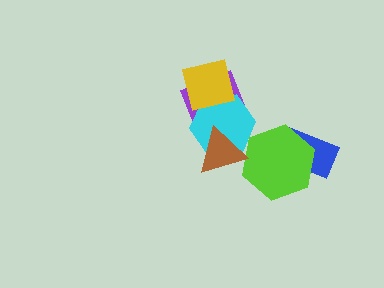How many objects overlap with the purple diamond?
3 objects overlap with the purple diamond.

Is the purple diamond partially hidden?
Yes, it is partially covered by another shape.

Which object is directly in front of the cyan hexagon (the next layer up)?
The yellow square is directly in front of the cyan hexagon.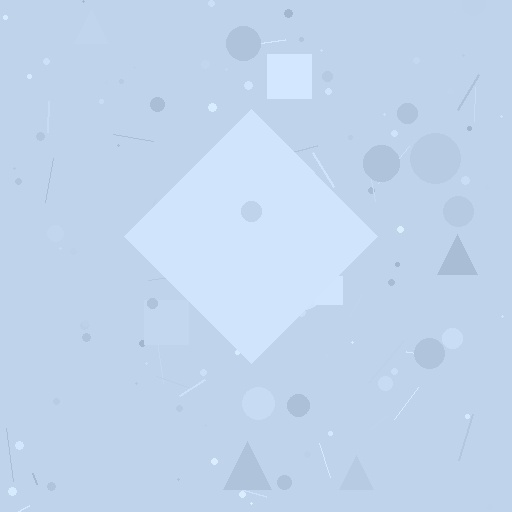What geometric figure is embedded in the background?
A diamond is embedded in the background.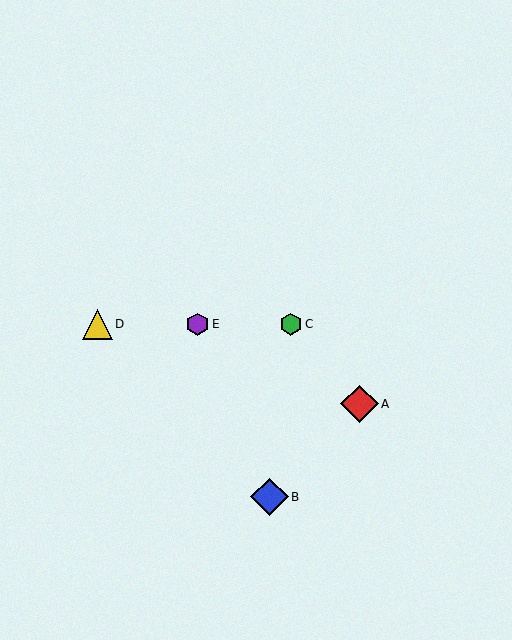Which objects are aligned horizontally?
Objects C, D, E are aligned horizontally.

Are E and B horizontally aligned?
No, E is at y≈324 and B is at y≈497.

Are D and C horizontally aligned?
Yes, both are at y≈324.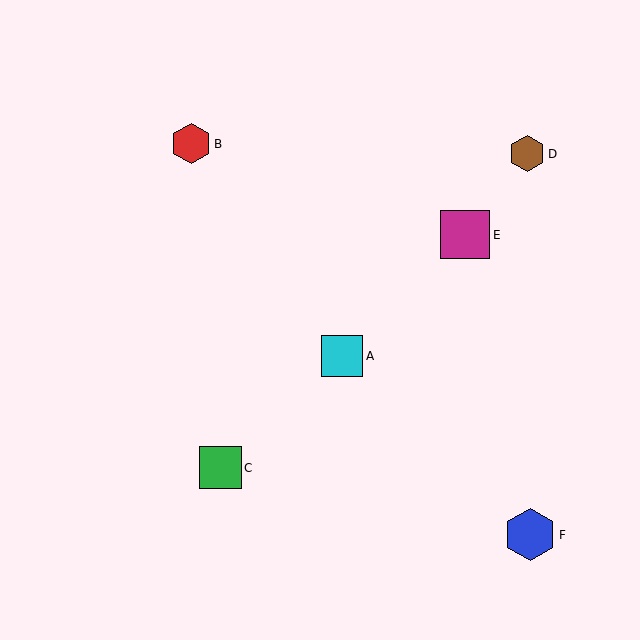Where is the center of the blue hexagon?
The center of the blue hexagon is at (530, 535).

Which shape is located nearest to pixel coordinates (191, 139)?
The red hexagon (labeled B) at (191, 144) is nearest to that location.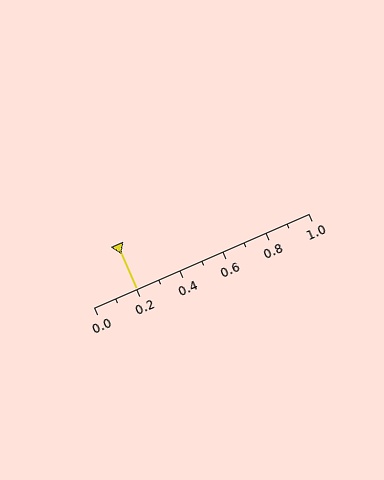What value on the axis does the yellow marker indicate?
The marker indicates approximately 0.2.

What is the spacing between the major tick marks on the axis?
The major ticks are spaced 0.2 apart.